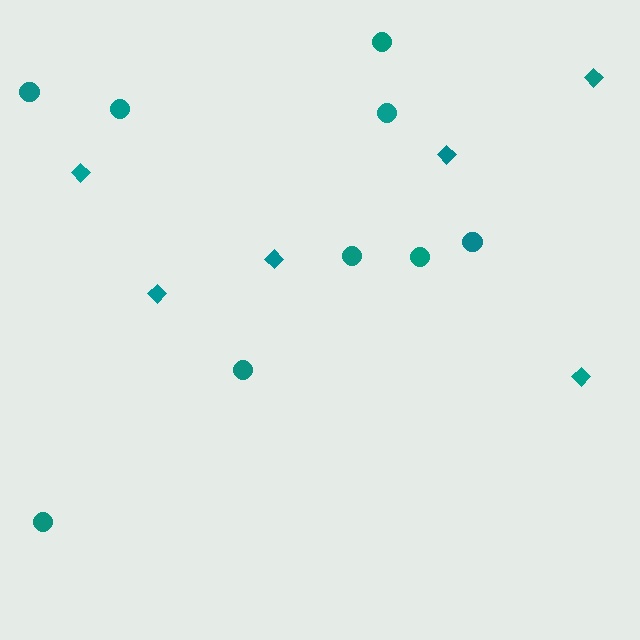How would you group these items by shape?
There are 2 groups: one group of diamonds (6) and one group of circles (9).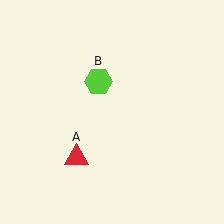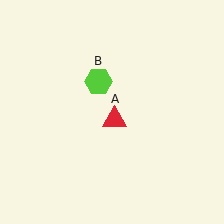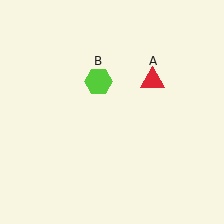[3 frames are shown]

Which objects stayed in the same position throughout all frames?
Lime hexagon (object B) remained stationary.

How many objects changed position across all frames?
1 object changed position: red triangle (object A).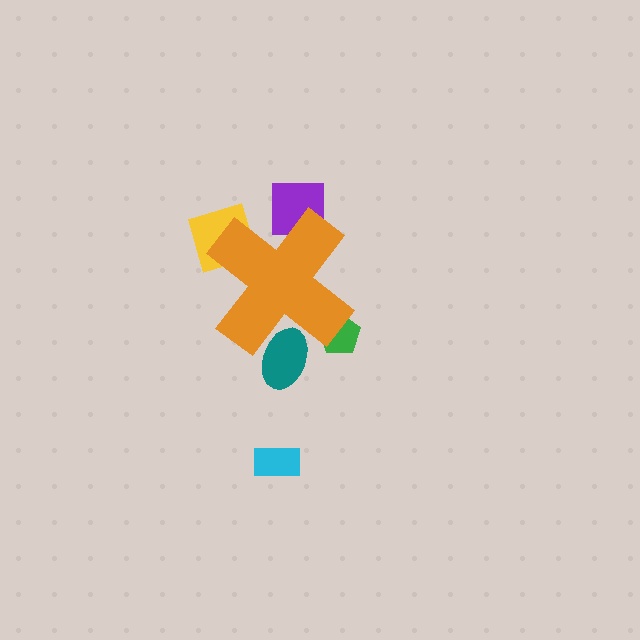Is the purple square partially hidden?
Yes, the purple square is partially hidden behind the orange cross.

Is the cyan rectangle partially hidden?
No, the cyan rectangle is fully visible.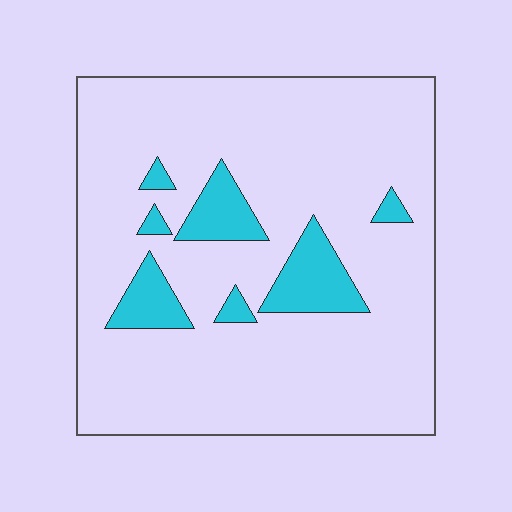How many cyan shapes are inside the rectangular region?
7.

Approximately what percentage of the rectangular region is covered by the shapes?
Approximately 15%.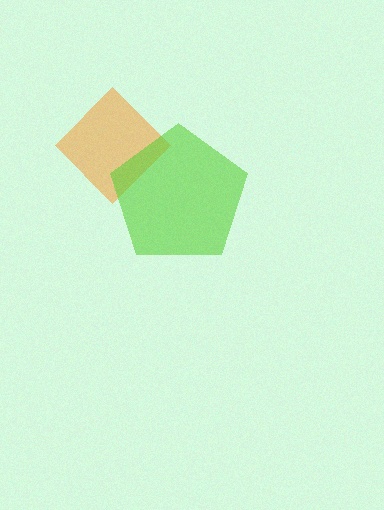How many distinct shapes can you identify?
There are 2 distinct shapes: an orange diamond, a lime pentagon.